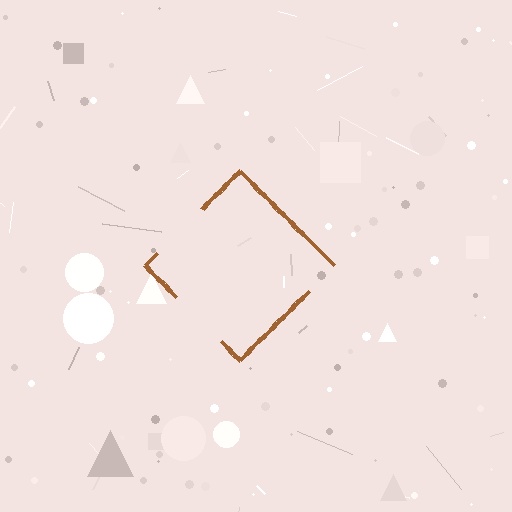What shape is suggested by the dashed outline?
The dashed outline suggests a diamond.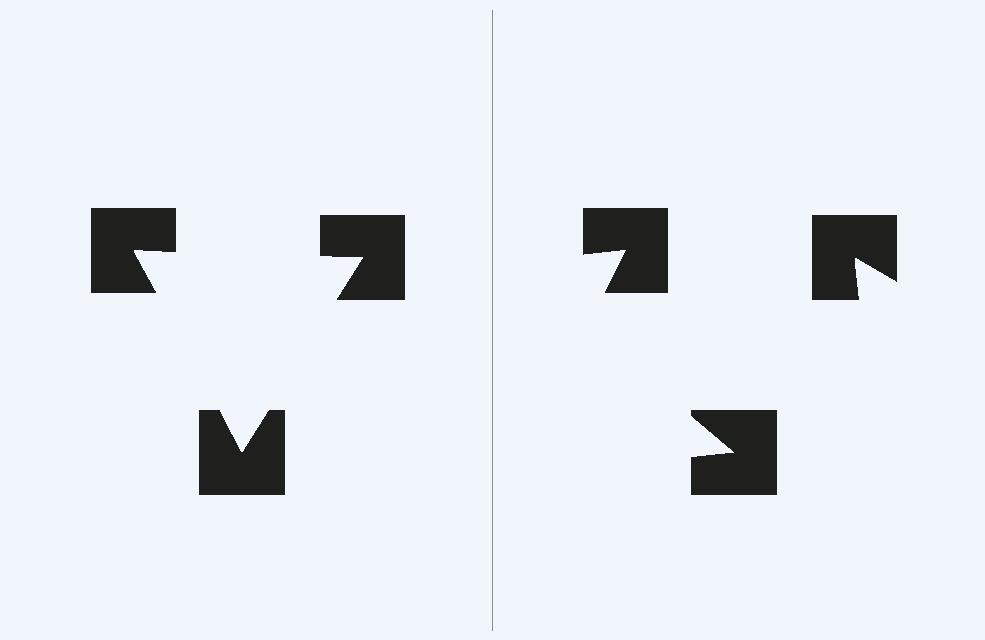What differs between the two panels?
The notched squares are positioned identically on both sides; only the wedge orientations differ. On the left they align to a triangle; on the right they are misaligned.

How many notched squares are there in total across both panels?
6 — 3 on each side.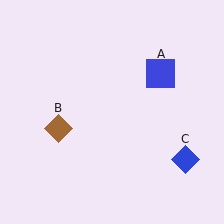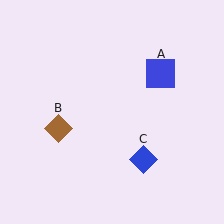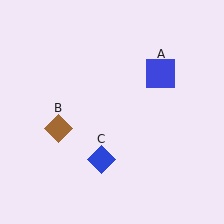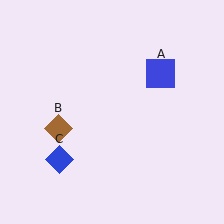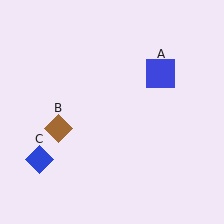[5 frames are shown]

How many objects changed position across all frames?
1 object changed position: blue diamond (object C).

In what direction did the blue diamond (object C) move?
The blue diamond (object C) moved left.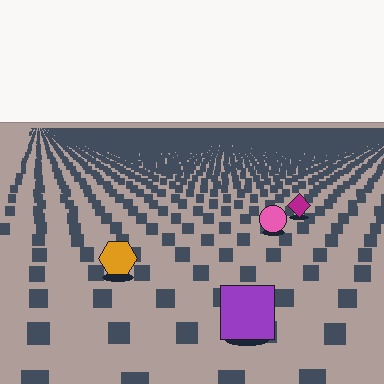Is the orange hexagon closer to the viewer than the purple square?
No. The purple square is closer — you can tell from the texture gradient: the ground texture is coarser near it.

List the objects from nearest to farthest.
From nearest to farthest: the purple square, the orange hexagon, the pink circle, the magenta diamond.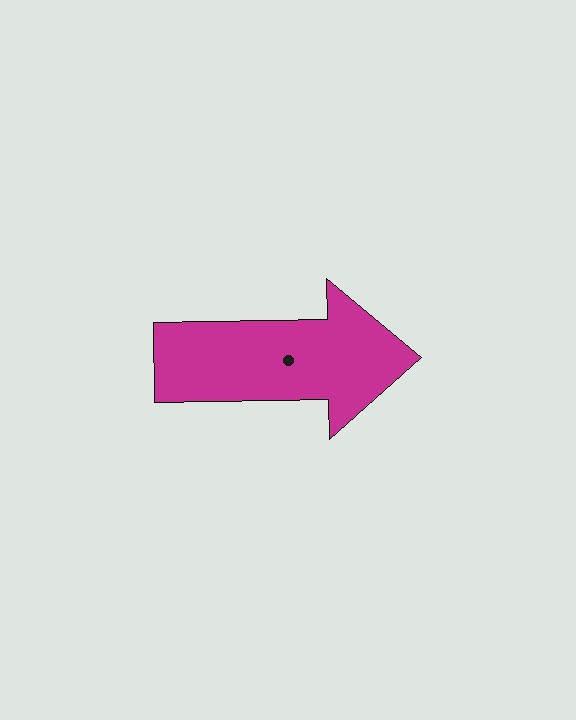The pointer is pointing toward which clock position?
Roughly 3 o'clock.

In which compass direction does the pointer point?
East.